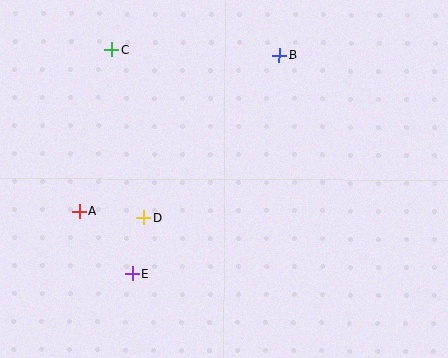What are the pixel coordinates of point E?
Point E is at (132, 273).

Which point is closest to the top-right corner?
Point B is closest to the top-right corner.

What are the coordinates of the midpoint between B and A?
The midpoint between B and A is at (179, 134).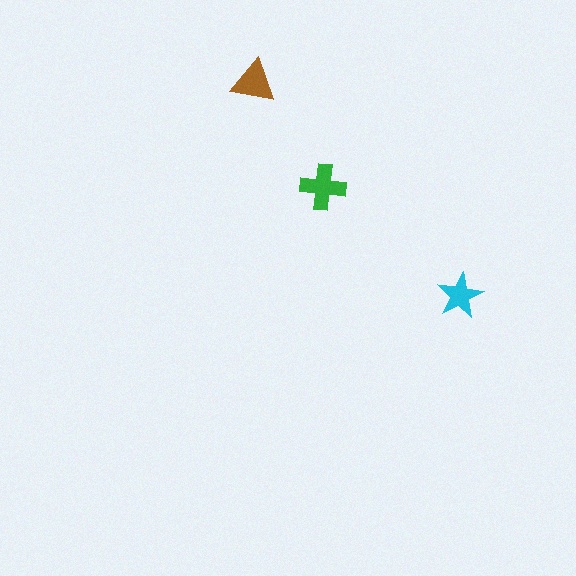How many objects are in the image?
There are 3 objects in the image.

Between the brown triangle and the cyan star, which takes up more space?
The brown triangle.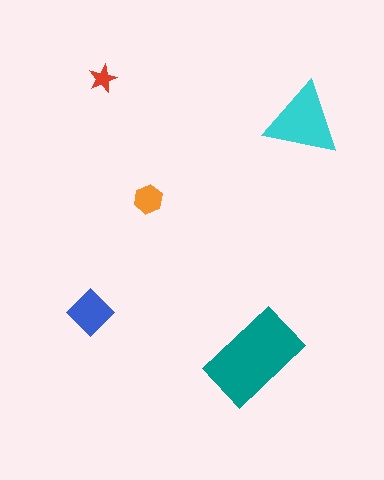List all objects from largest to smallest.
The teal rectangle, the cyan triangle, the blue diamond, the orange hexagon, the red star.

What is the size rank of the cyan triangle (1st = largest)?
2nd.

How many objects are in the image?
There are 5 objects in the image.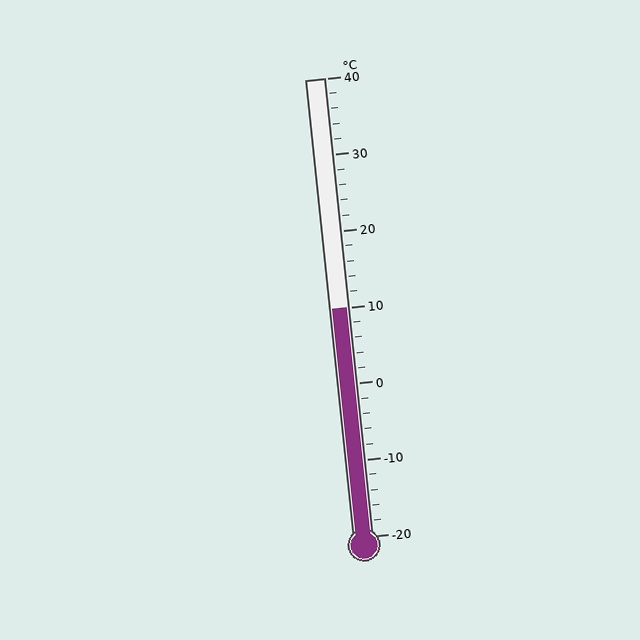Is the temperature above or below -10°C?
The temperature is above -10°C.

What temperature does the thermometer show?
The thermometer shows approximately 10°C.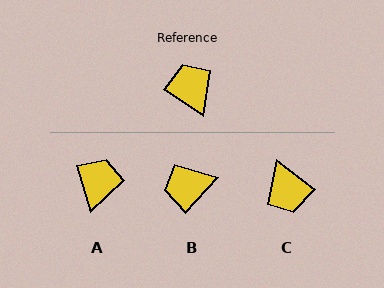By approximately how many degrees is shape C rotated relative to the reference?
Approximately 176 degrees counter-clockwise.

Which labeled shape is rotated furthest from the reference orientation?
C, about 176 degrees away.